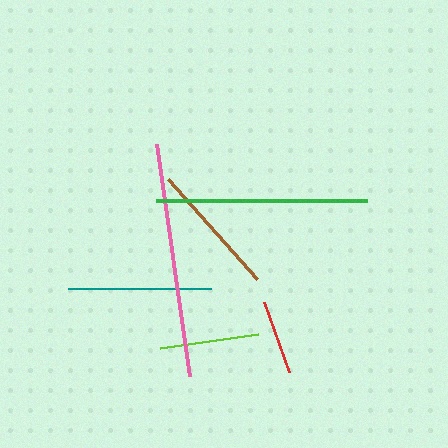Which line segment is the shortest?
The red line is the shortest at approximately 74 pixels.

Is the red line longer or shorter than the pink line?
The pink line is longer than the red line.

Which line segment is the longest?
The pink line is the longest at approximately 234 pixels.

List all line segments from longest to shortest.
From longest to shortest: pink, green, teal, brown, lime, red.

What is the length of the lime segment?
The lime segment is approximately 98 pixels long.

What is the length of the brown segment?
The brown segment is approximately 134 pixels long.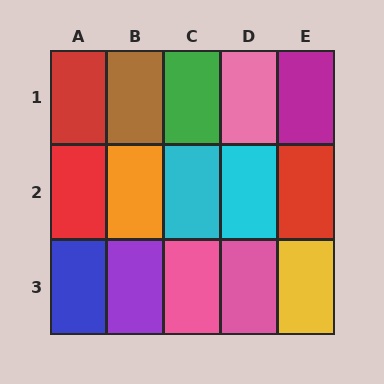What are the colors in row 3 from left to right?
Blue, purple, pink, pink, yellow.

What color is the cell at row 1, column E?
Magenta.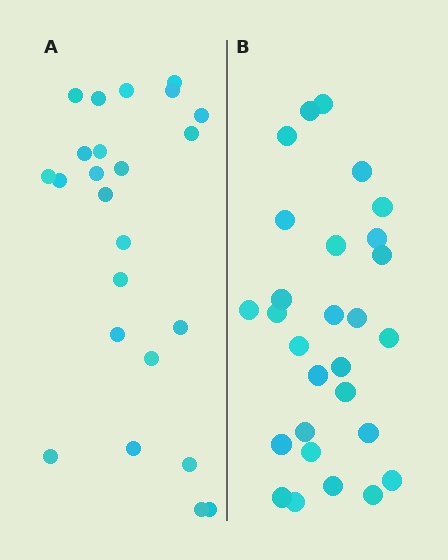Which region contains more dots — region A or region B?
Region B (the right region) has more dots.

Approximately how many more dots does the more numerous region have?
Region B has about 4 more dots than region A.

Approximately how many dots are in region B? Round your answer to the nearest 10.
About 30 dots. (The exact count is 28, which rounds to 30.)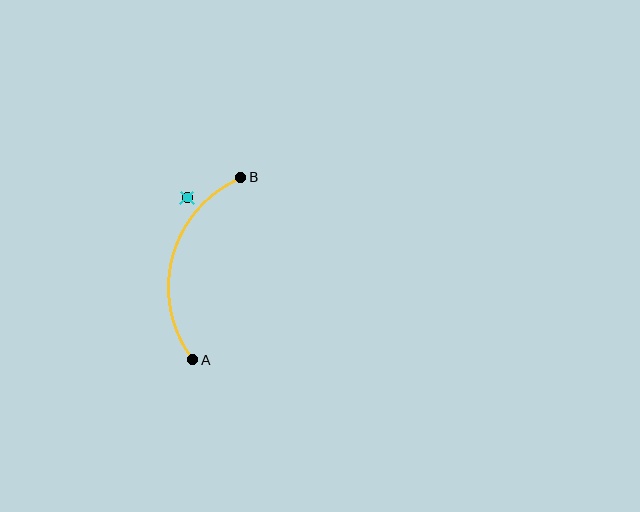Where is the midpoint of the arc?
The arc midpoint is the point on the curve farthest from the straight line joining A and B. It sits to the left of that line.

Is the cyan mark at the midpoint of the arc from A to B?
No — the cyan mark does not lie on the arc at all. It sits slightly outside the curve.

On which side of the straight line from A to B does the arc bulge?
The arc bulges to the left of the straight line connecting A and B.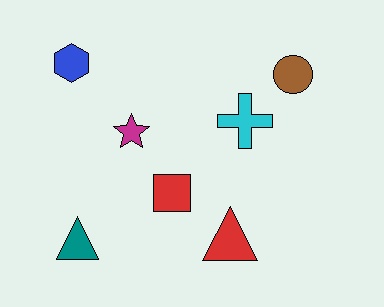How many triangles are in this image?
There are 2 triangles.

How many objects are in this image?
There are 7 objects.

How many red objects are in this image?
There are 2 red objects.